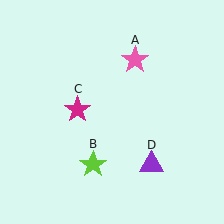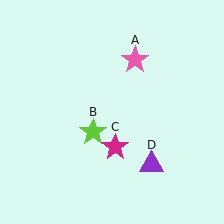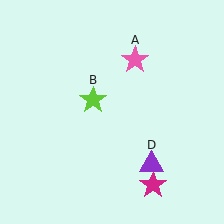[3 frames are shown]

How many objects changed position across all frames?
2 objects changed position: lime star (object B), magenta star (object C).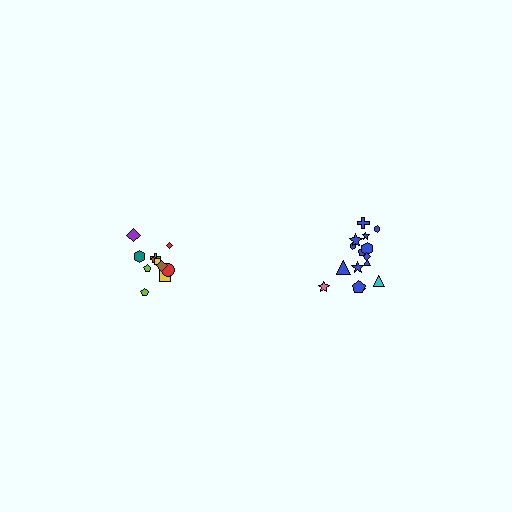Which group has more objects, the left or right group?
The right group.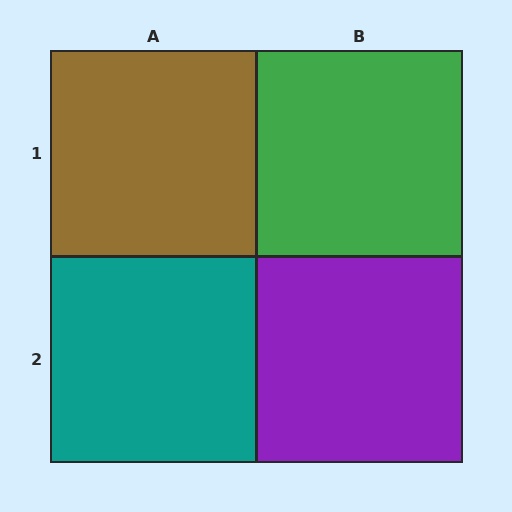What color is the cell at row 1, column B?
Green.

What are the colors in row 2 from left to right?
Teal, purple.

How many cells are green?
1 cell is green.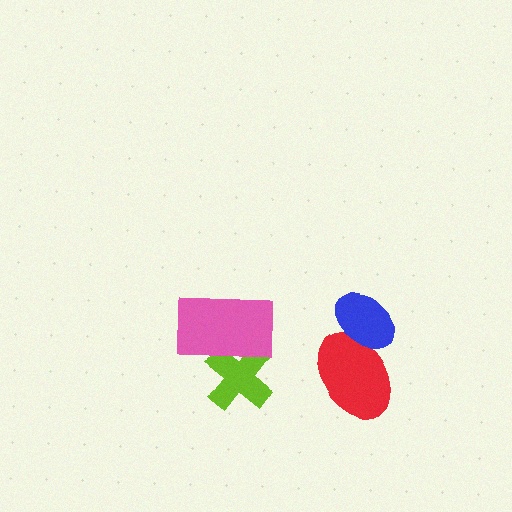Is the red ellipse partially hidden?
Yes, it is partially covered by another shape.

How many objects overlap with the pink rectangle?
1 object overlaps with the pink rectangle.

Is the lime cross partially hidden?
Yes, it is partially covered by another shape.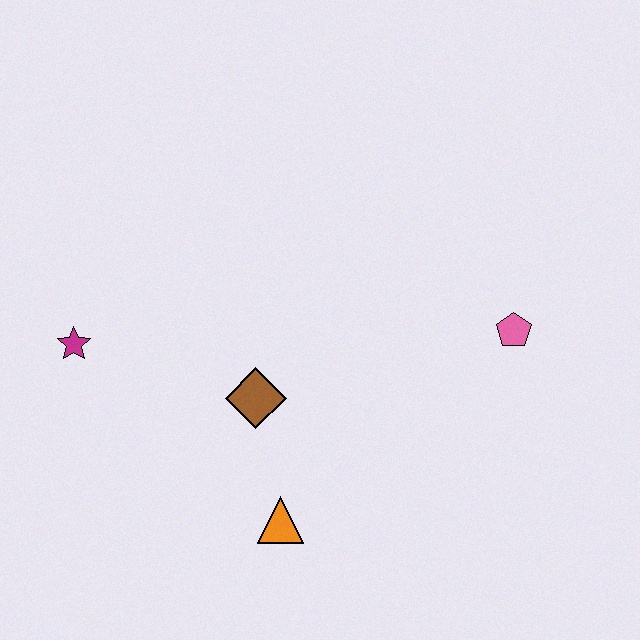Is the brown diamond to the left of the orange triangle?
Yes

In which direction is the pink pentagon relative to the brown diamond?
The pink pentagon is to the right of the brown diamond.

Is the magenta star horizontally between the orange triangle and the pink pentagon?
No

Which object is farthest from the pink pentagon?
The magenta star is farthest from the pink pentagon.